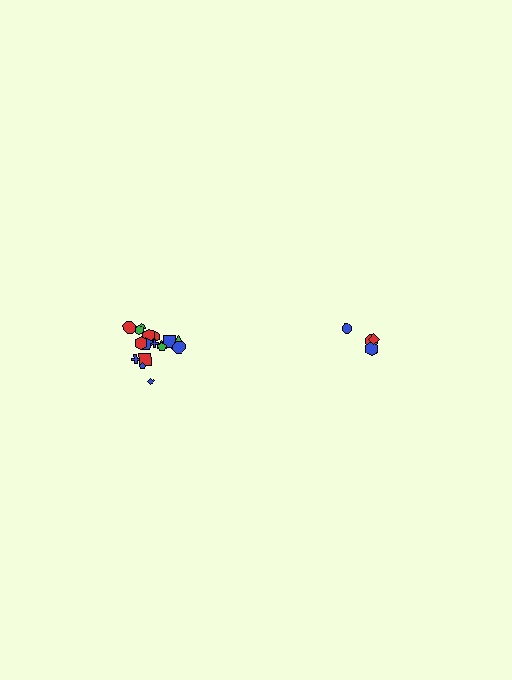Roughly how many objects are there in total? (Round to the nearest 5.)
Roughly 20 objects in total.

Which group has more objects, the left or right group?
The left group.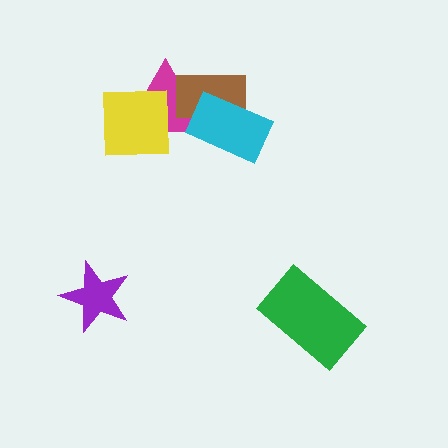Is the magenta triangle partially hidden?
Yes, it is partially covered by another shape.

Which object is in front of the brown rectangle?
The cyan rectangle is in front of the brown rectangle.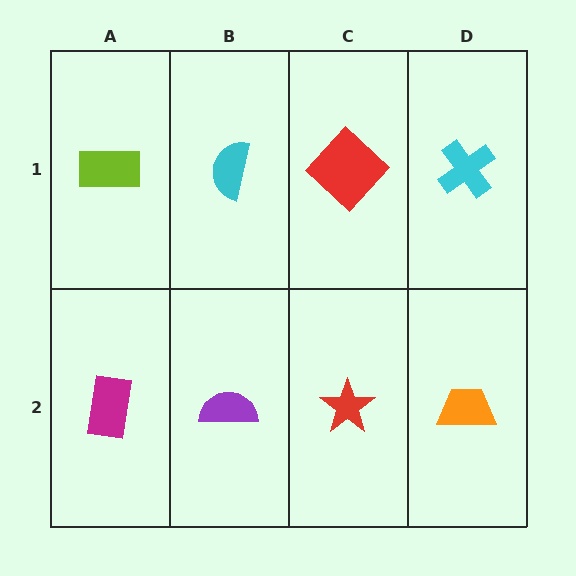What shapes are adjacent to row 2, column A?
A lime rectangle (row 1, column A), a purple semicircle (row 2, column B).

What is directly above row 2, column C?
A red diamond.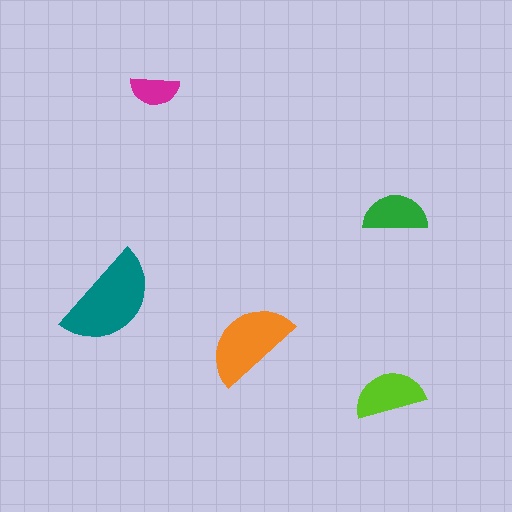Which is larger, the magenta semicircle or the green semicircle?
The green one.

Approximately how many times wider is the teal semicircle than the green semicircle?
About 1.5 times wider.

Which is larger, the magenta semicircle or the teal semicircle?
The teal one.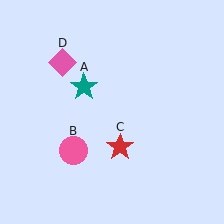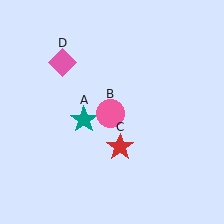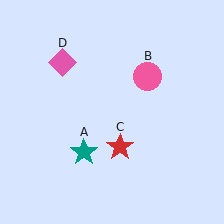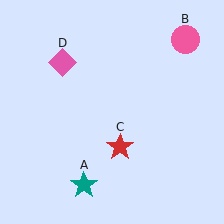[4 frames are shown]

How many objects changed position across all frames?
2 objects changed position: teal star (object A), pink circle (object B).